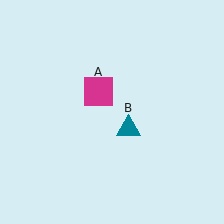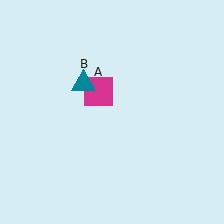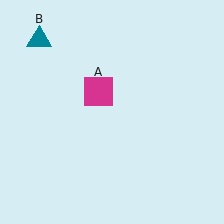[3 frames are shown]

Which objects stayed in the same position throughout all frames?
Magenta square (object A) remained stationary.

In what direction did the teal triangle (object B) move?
The teal triangle (object B) moved up and to the left.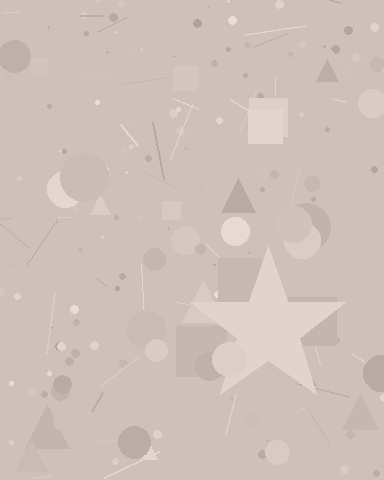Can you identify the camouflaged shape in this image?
The camouflaged shape is a star.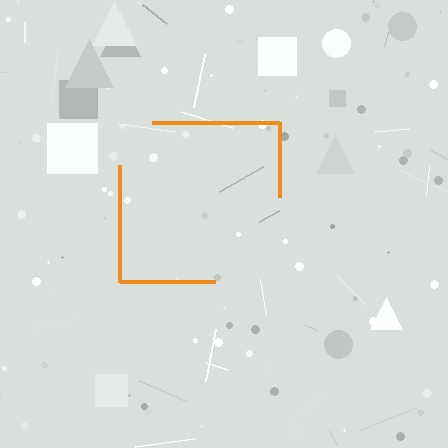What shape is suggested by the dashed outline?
The dashed outline suggests a square.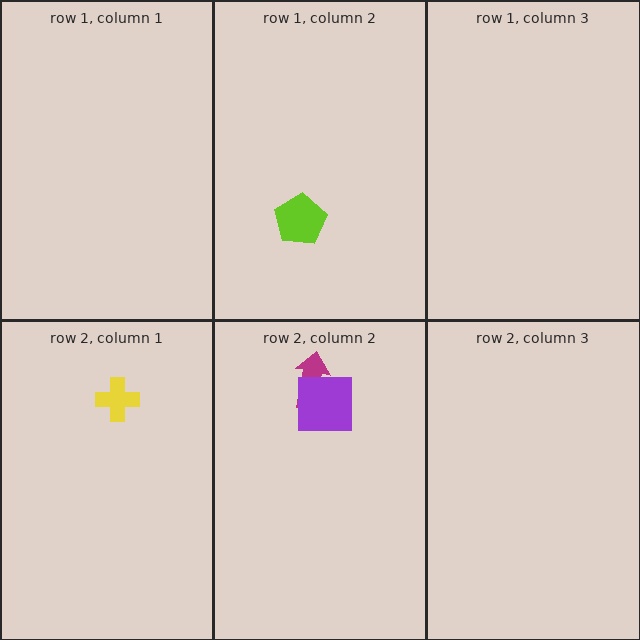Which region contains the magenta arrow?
The row 2, column 2 region.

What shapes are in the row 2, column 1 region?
The yellow cross.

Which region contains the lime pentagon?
The row 1, column 2 region.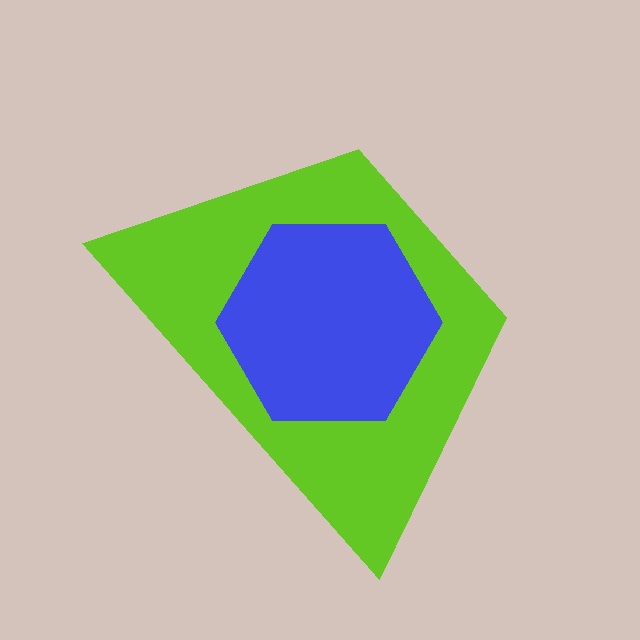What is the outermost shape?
The lime trapezoid.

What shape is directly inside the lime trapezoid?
The blue hexagon.